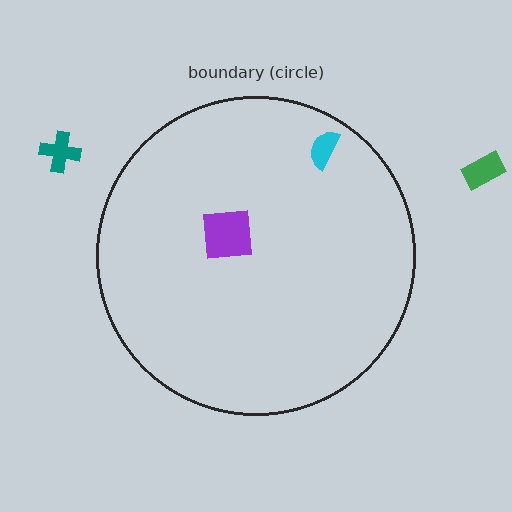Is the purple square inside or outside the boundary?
Inside.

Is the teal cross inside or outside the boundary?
Outside.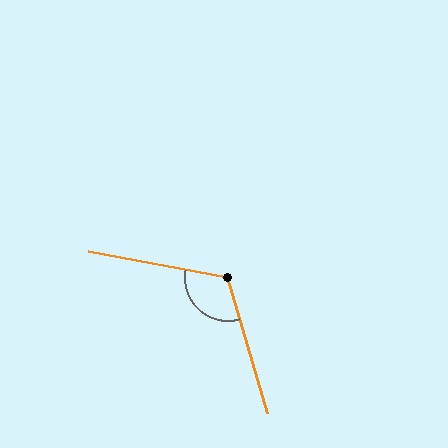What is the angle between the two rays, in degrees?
Approximately 116 degrees.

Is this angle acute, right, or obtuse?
It is obtuse.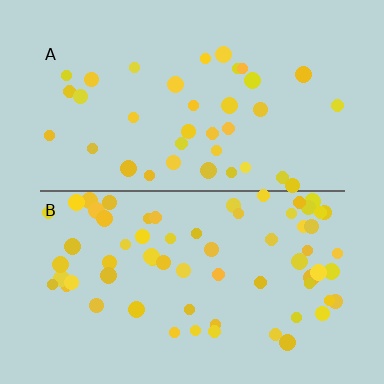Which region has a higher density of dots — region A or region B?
B (the bottom).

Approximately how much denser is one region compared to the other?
Approximately 1.8× — region B over region A.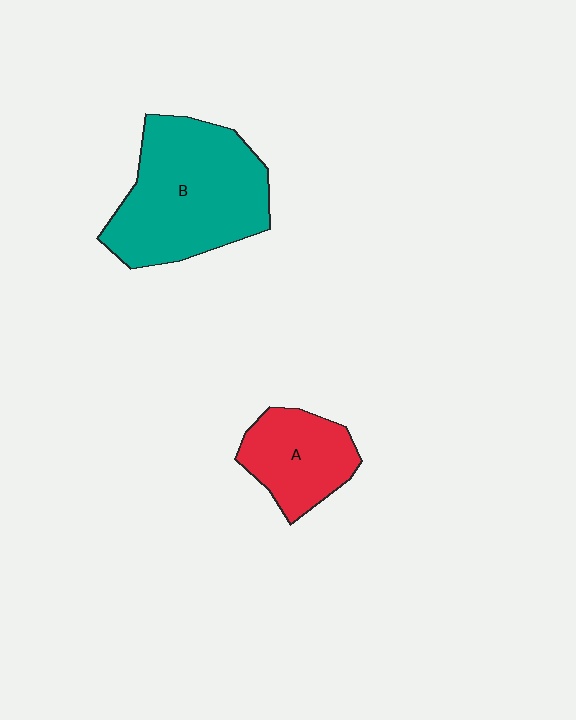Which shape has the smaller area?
Shape A (red).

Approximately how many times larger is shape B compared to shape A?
Approximately 2.0 times.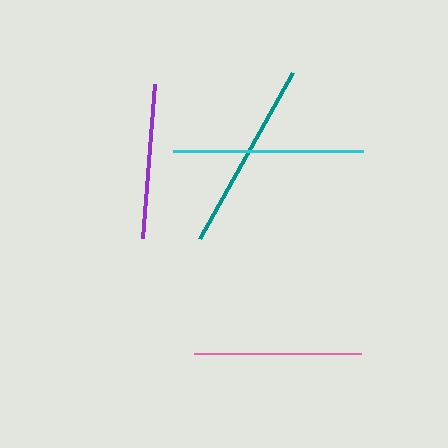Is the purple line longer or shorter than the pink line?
The pink line is longer than the purple line.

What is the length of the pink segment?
The pink segment is approximately 166 pixels long.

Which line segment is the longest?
The teal line is the longest at approximately 190 pixels.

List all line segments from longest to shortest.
From longest to shortest: teal, cyan, pink, purple.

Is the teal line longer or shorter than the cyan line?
The teal line is longer than the cyan line.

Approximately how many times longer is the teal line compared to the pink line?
The teal line is approximately 1.1 times the length of the pink line.